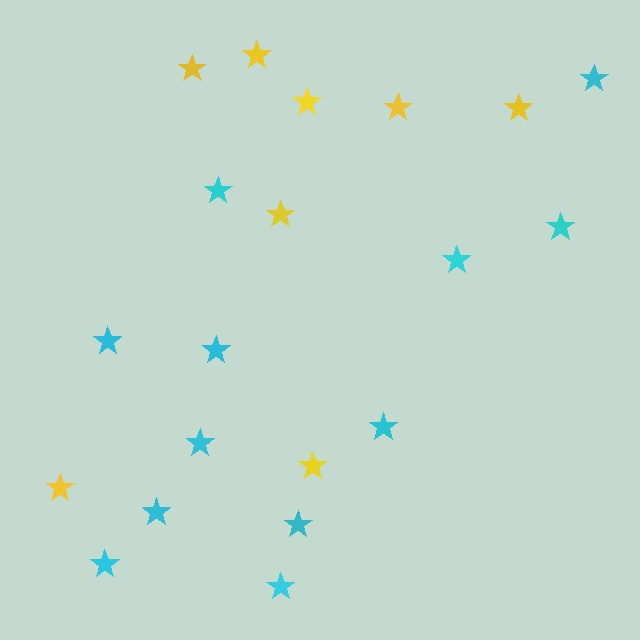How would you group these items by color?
There are 2 groups: one group of yellow stars (8) and one group of cyan stars (12).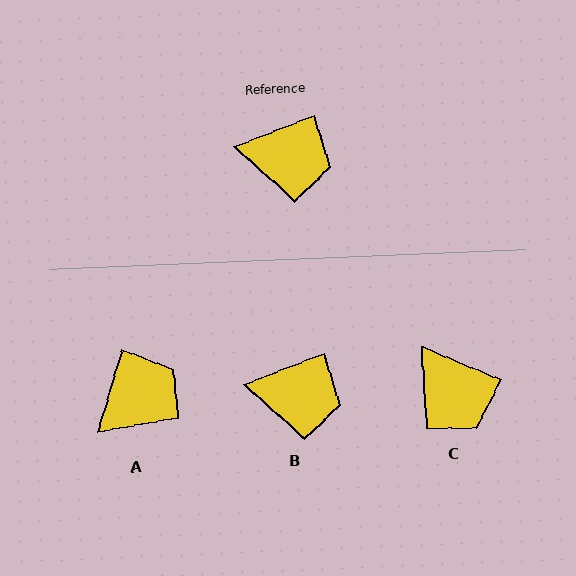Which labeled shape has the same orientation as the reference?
B.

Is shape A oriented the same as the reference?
No, it is off by about 52 degrees.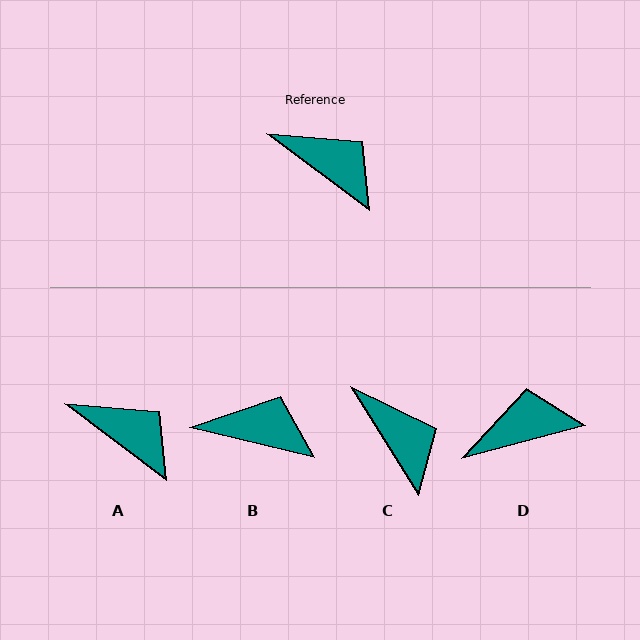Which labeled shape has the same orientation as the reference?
A.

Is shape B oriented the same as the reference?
No, it is off by about 23 degrees.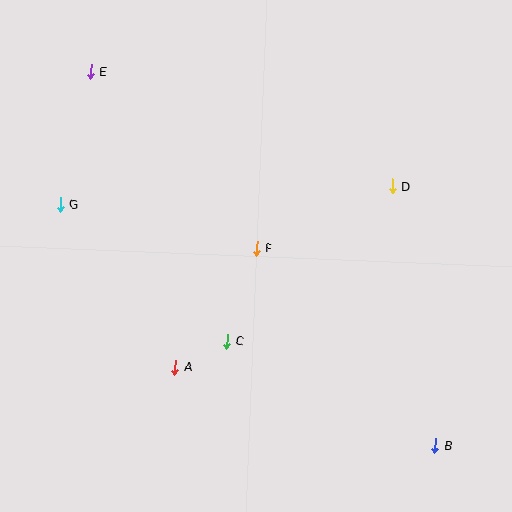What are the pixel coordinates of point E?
Point E is at (90, 72).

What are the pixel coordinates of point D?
Point D is at (392, 186).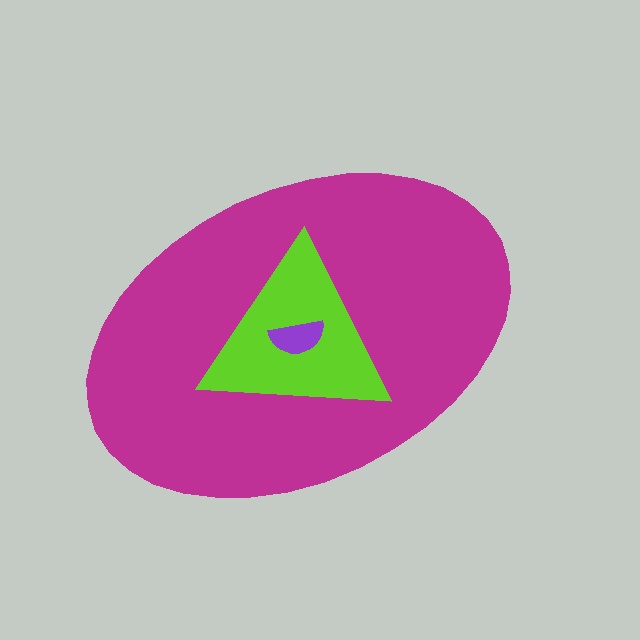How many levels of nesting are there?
3.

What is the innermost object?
The purple semicircle.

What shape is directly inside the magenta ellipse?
The lime triangle.